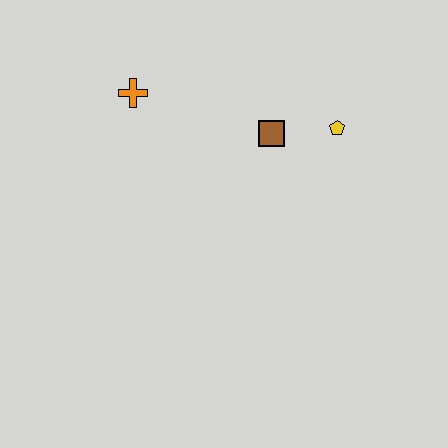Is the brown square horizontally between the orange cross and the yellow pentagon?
Yes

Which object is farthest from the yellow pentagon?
The orange cross is farthest from the yellow pentagon.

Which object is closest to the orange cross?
The brown square is closest to the orange cross.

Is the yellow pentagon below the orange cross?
Yes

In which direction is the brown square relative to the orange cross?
The brown square is to the right of the orange cross.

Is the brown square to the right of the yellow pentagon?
No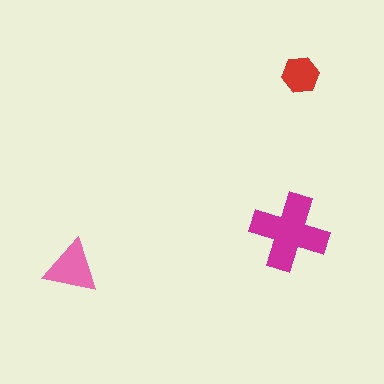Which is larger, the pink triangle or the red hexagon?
The pink triangle.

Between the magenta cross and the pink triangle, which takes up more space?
The magenta cross.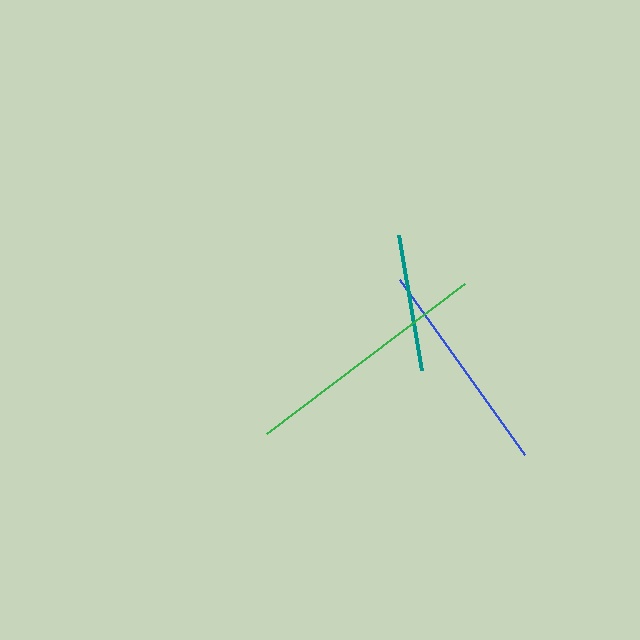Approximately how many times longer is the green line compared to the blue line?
The green line is approximately 1.2 times the length of the blue line.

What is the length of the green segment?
The green segment is approximately 248 pixels long.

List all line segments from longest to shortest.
From longest to shortest: green, blue, teal.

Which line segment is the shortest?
The teal line is the shortest at approximately 137 pixels.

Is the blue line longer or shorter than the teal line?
The blue line is longer than the teal line.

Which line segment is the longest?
The green line is the longest at approximately 248 pixels.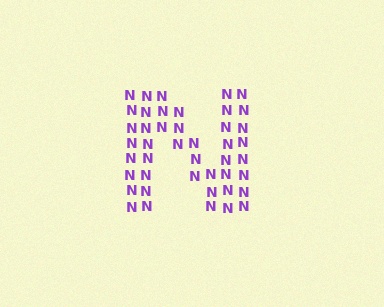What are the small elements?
The small elements are letter N's.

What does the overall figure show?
The overall figure shows the letter N.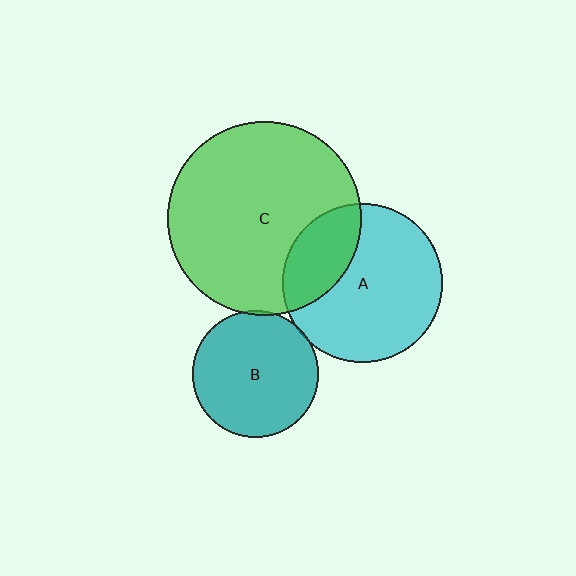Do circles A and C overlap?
Yes.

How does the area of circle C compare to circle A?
Approximately 1.5 times.